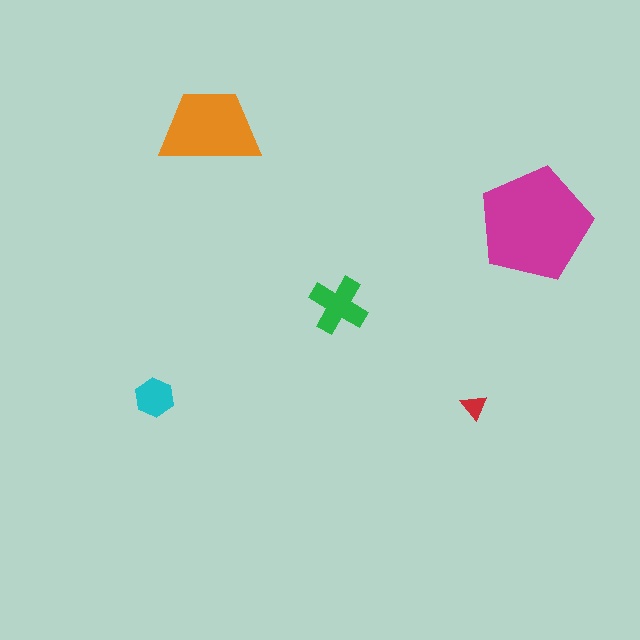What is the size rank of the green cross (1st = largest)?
3rd.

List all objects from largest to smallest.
The magenta pentagon, the orange trapezoid, the green cross, the cyan hexagon, the red triangle.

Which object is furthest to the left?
The cyan hexagon is leftmost.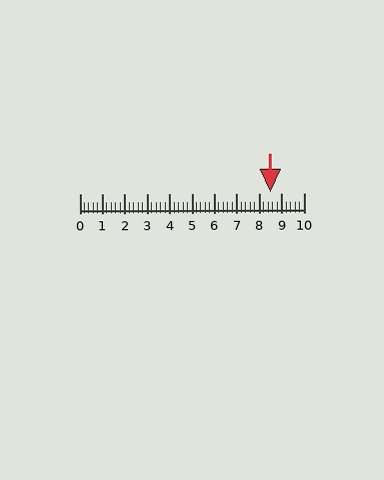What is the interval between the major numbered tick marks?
The major tick marks are spaced 1 units apart.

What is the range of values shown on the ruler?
The ruler shows values from 0 to 10.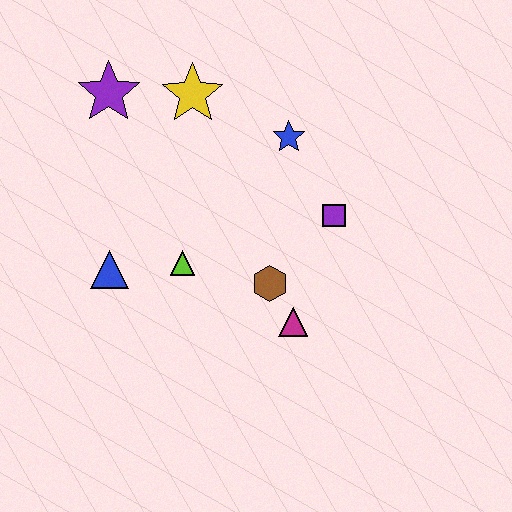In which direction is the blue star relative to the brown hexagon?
The blue star is above the brown hexagon.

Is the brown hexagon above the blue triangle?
No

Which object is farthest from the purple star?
The magenta triangle is farthest from the purple star.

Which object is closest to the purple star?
The yellow star is closest to the purple star.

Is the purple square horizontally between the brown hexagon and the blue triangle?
No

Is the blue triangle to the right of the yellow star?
No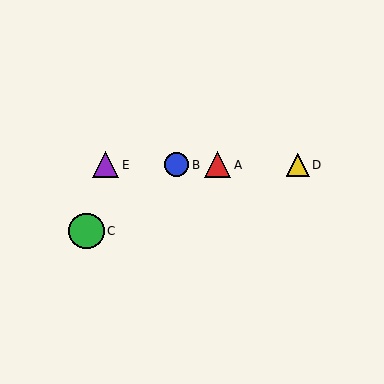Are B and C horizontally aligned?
No, B is at y≈165 and C is at y≈231.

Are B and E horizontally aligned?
Yes, both are at y≈165.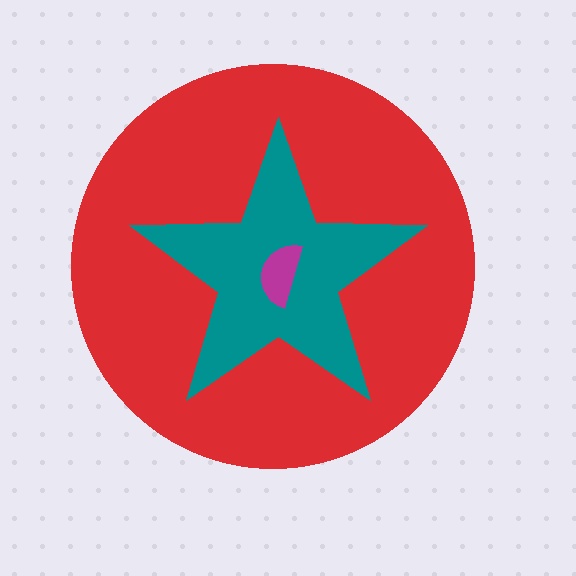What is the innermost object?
The magenta semicircle.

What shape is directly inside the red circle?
The teal star.